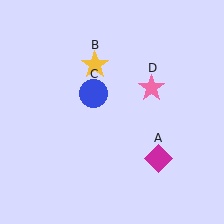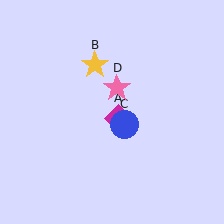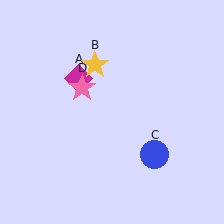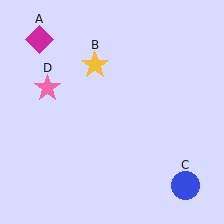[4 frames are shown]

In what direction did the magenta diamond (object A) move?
The magenta diamond (object A) moved up and to the left.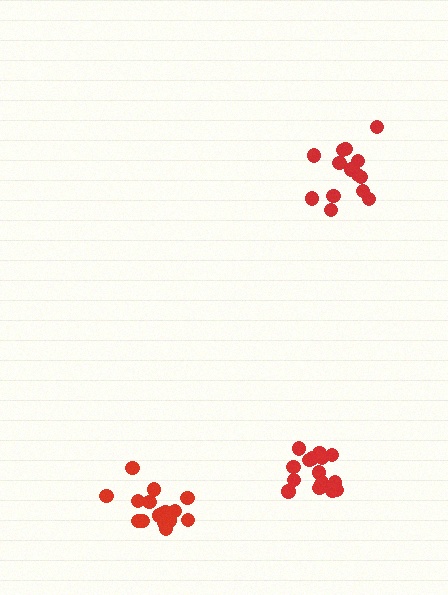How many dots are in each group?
Group 1: 17 dots, Group 2: 16 dots, Group 3: 14 dots (47 total).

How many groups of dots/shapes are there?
There are 3 groups.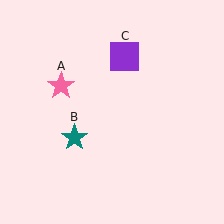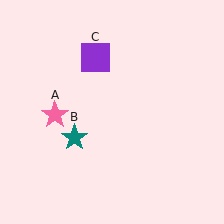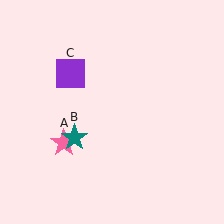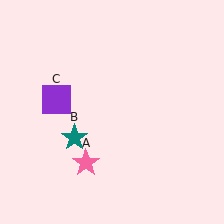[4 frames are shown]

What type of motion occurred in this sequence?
The pink star (object A), purple square (object C) rotated counterclockwise around the center of the scene.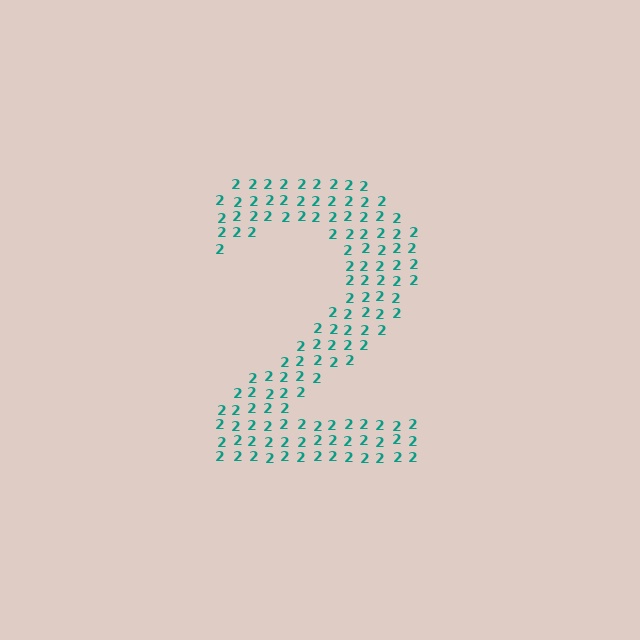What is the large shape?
The large shape is the digit 2.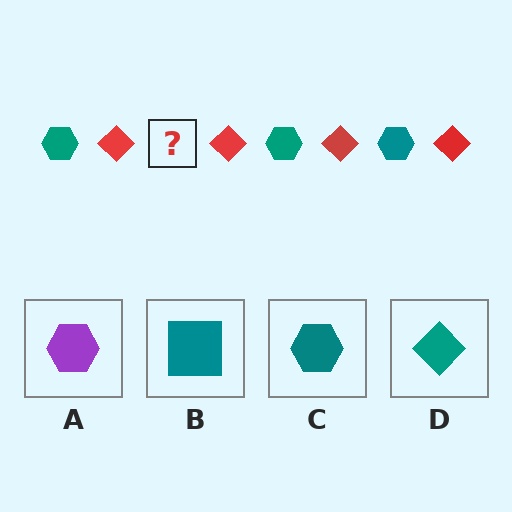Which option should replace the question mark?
Option C.